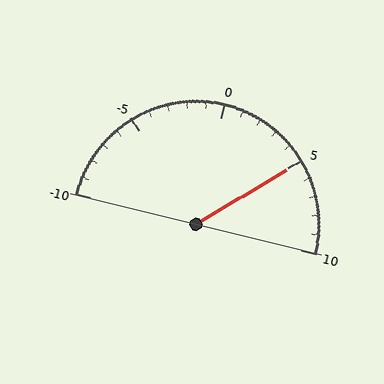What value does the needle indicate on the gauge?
The needle indicates approximately 5.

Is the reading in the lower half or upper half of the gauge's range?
The reading is in the upper half of the range (-10 to 10).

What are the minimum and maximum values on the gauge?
The gauge ranges from -10 to 10.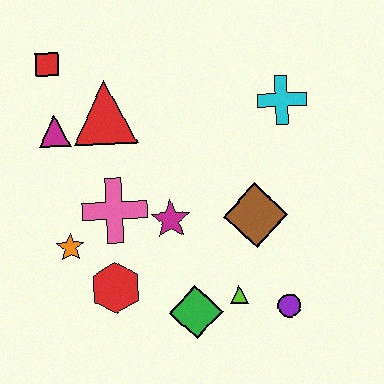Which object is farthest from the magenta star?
The red square is farthest from the magenta star.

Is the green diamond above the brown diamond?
No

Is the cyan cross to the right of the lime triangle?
Yes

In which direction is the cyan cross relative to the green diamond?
The cyan cross is above the green diamond.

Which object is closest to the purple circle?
The lime triangle is closest to the purple circle.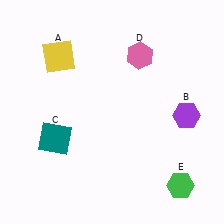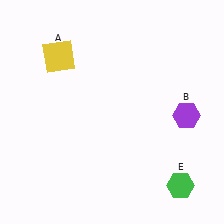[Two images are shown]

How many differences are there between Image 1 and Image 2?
There are 2 differences between the two images.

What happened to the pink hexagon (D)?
The pink hexagon (D) was removed in Image 2. It was in the top-right area of Image 1.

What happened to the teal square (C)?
The teal square (C) was removed in Image 2. It was in the bottom-left area of Image 1.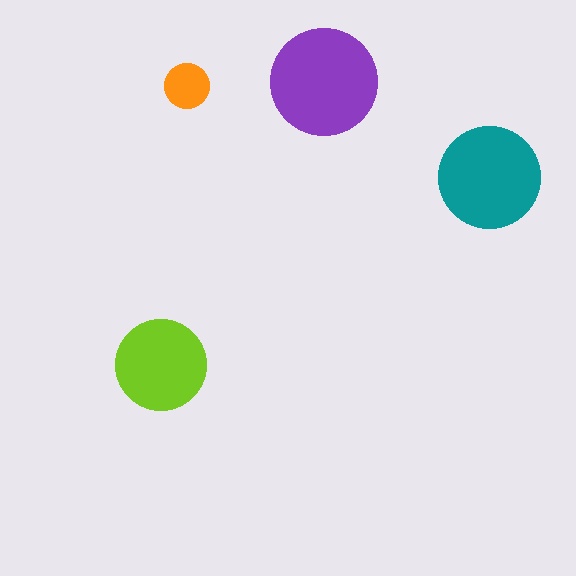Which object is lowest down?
The lime circle is bottommost.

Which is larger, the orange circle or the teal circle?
The teal one.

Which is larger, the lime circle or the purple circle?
The purple one.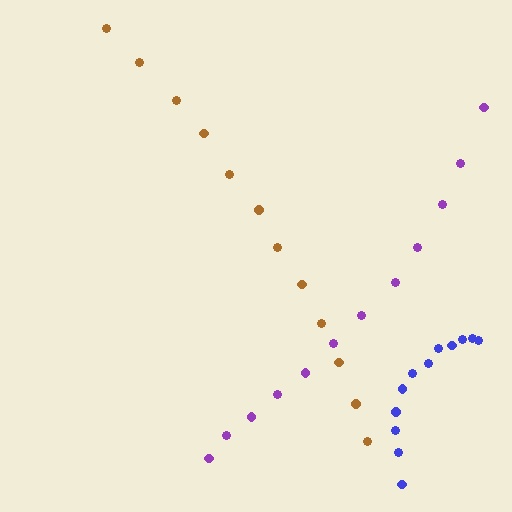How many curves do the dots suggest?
There are 3 distinct paths.